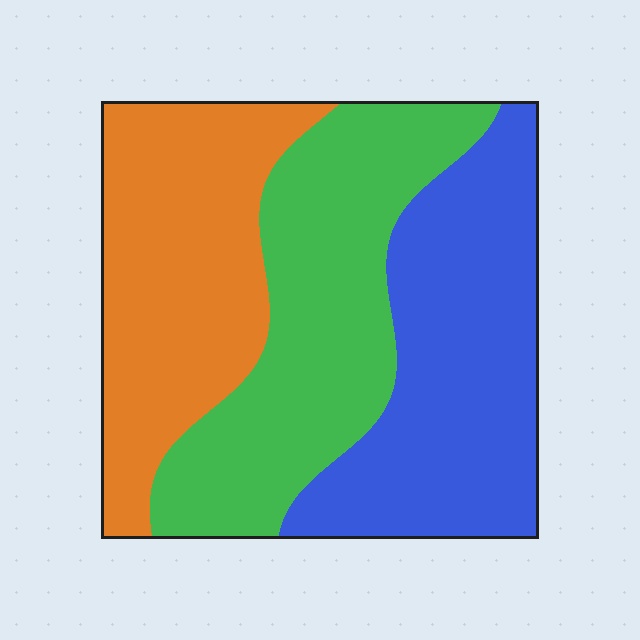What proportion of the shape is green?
Green covers 34% of the shape.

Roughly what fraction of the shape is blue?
Blue covers roughly 35% of the shape.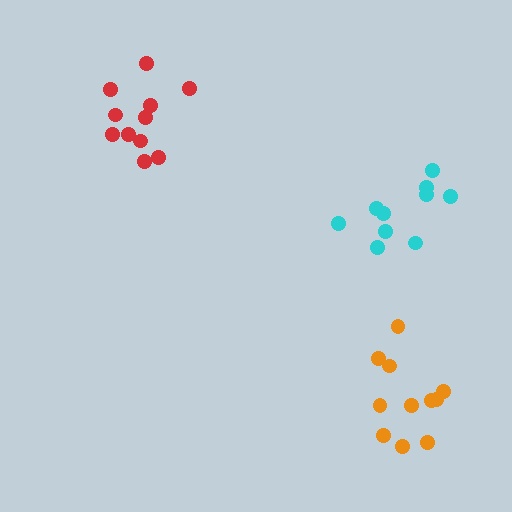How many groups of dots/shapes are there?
There are 3 groups.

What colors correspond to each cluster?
The clusters are colored: red, orange, cyan.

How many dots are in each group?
Group 1: 11 dots, Group 2: 11 dots, Group 3: 10 dots (32 total).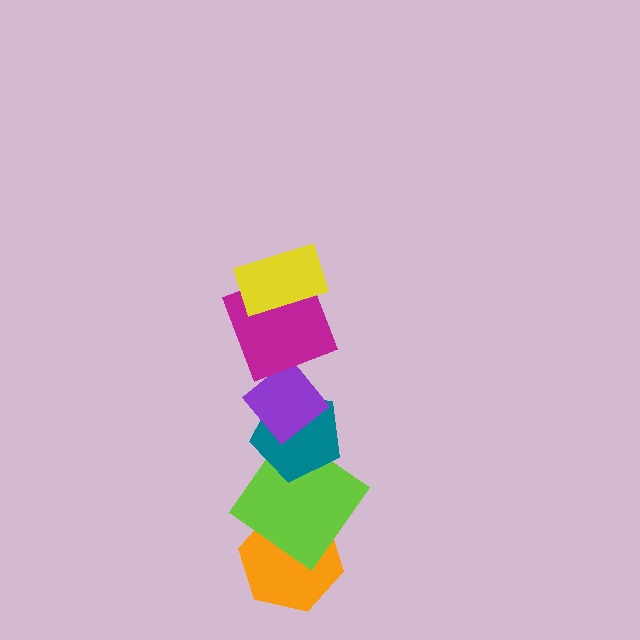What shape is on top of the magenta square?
The yellow rectangle is on top of the magenta square.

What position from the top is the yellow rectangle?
The yellow rectangle is 1st from the top.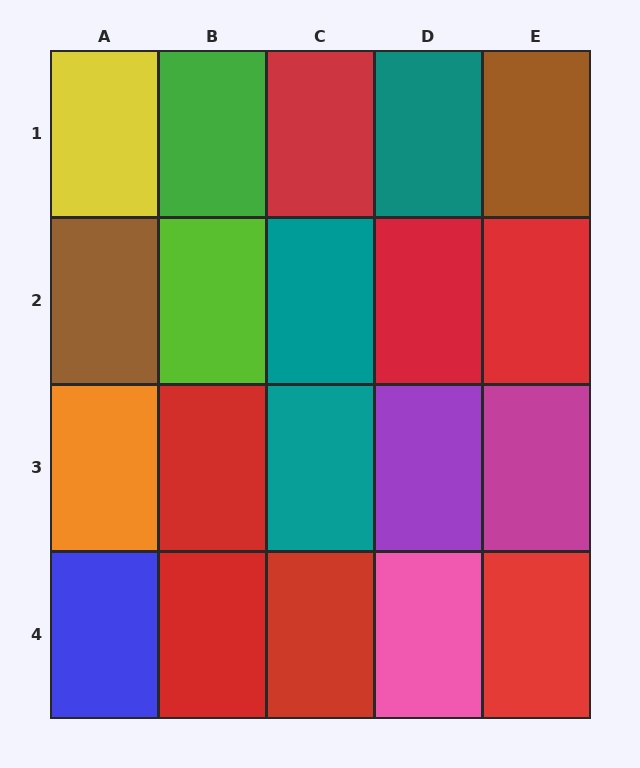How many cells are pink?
1 cell is pink.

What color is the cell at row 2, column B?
Lime.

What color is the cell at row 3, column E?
Magenta.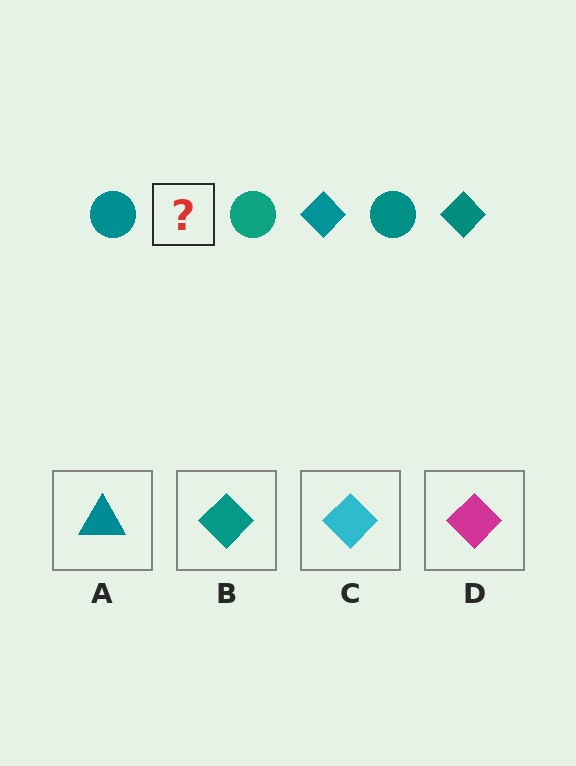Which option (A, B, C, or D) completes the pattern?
B.